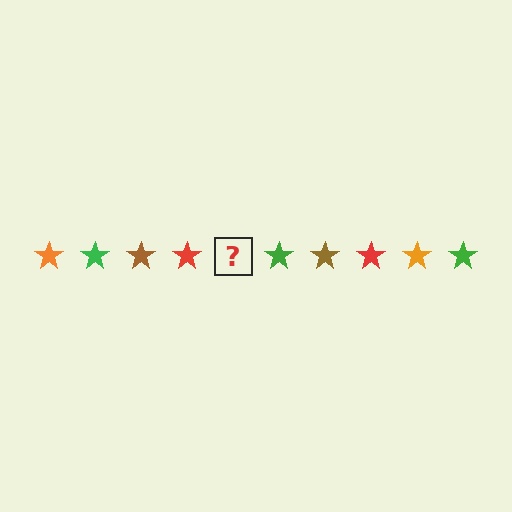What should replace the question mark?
The question mark should be replaced with an orange star.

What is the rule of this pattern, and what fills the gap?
The rule is that the pattern cycles through orange, green, brown, red stars. The gap should be filled with an orange star.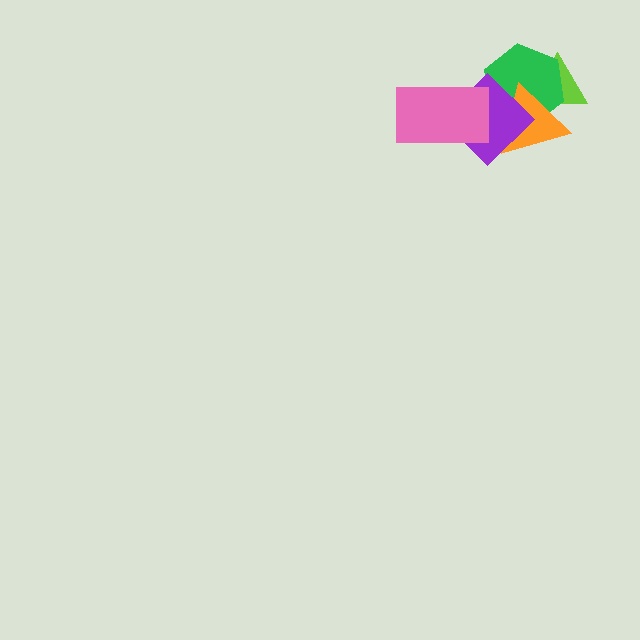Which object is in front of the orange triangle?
The purple diamond is in front of the orange triangle.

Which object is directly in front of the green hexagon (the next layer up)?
The orange triangle is directly in front of the green hexagon.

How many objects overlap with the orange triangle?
3 objects overlap with the orange triangle.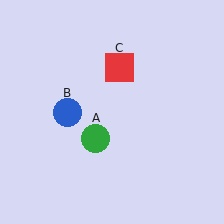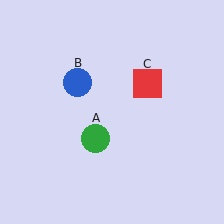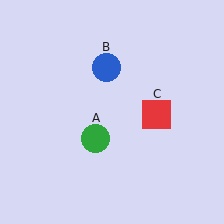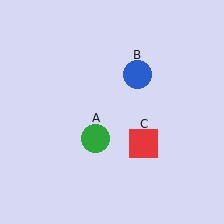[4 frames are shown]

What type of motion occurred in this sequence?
The blue circle (object B), red square (object C) rotated clockwise around the center of the scene.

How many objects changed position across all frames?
2 objects changed position: blue circle (object B), red square (object C).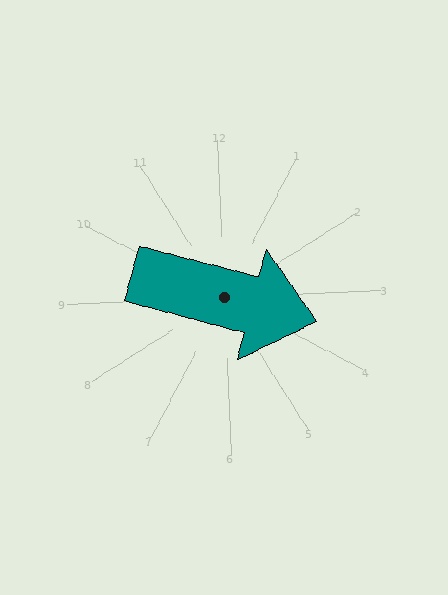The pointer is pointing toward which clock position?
Roughly 4 o'clock.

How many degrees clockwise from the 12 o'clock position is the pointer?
Approximately 107 degrees.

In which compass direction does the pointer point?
East.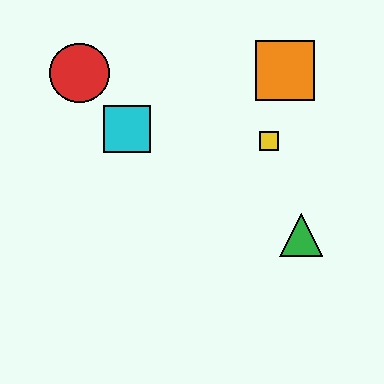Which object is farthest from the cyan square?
The green triangle is farthest from the cyan square.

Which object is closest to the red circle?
The cyan square is closest to the red circle.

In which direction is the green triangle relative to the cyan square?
The green triangle is to the right of the cyan square.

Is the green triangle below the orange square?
Yes